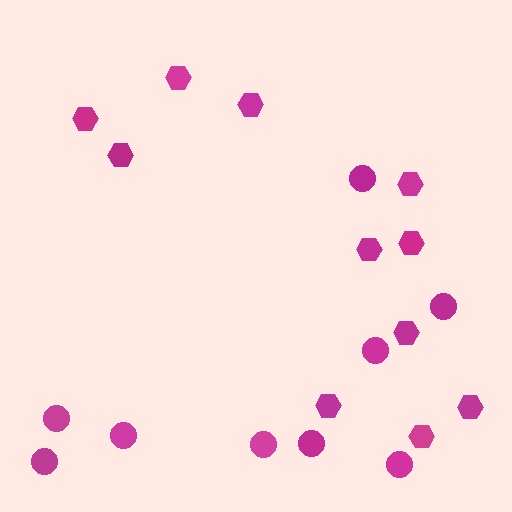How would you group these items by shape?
There are 2 groups: one group of circles (9) and one group of hexagons (11).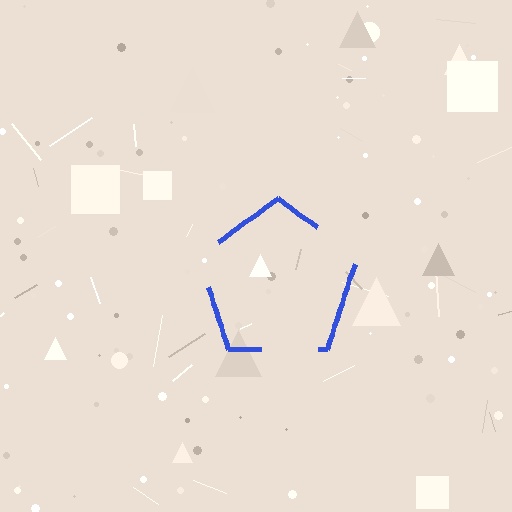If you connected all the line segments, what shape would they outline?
They would outline a pentagon.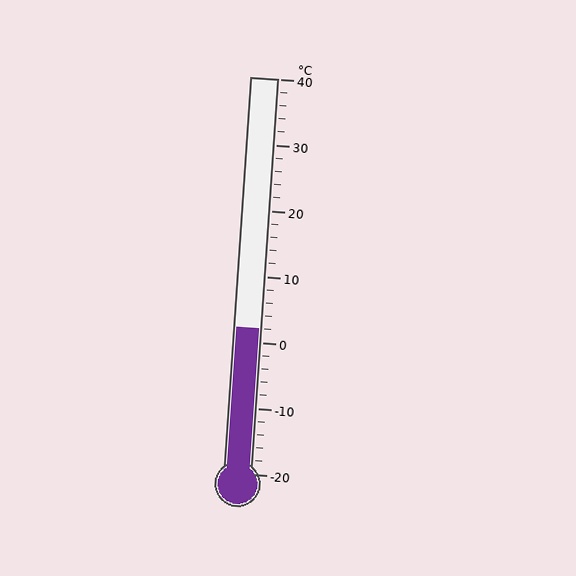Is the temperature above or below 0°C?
The temperature is above 0°C.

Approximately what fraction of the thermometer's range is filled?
The thermometer is filled to approximately 35% of its range.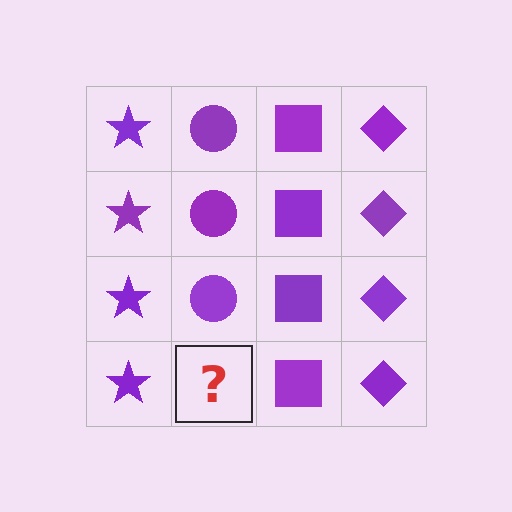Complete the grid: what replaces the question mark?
The question mark should be replaced with a purple circle.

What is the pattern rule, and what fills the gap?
The rule is that each column has a consistent shape. The gap should be filled with a purple circle.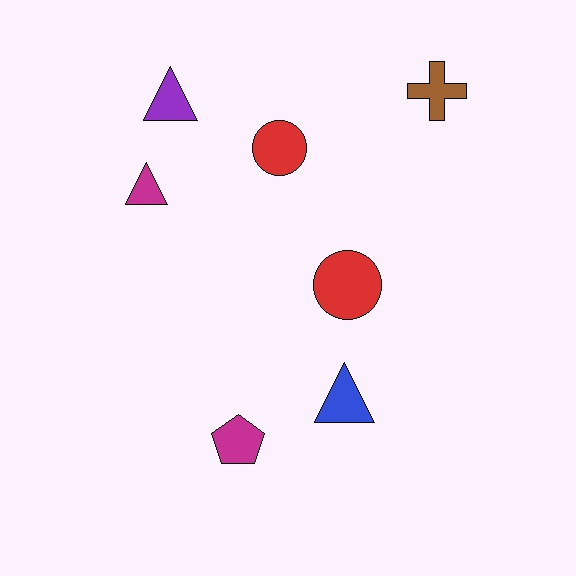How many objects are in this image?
There are 7 objects.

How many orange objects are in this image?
There are no orange objects.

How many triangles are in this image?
There are 3 triangles.